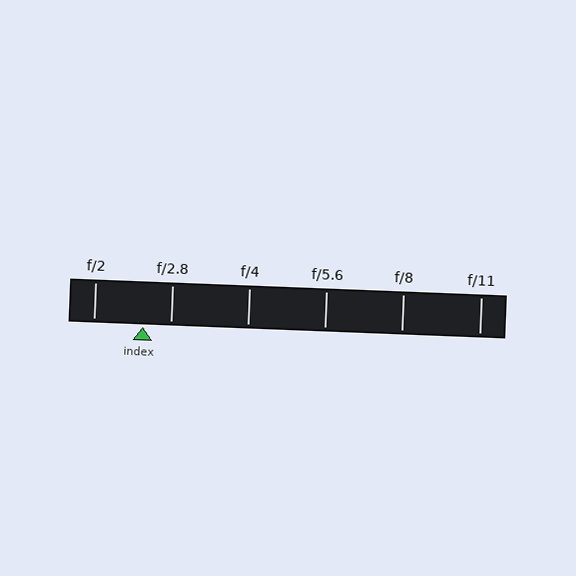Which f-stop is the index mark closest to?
The index mark is closest to f/2.8.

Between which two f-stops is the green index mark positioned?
The index mark is between f/2 and f/2.8.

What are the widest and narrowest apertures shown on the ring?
The widest aperture shown is f/2 and the narrowest is f/11.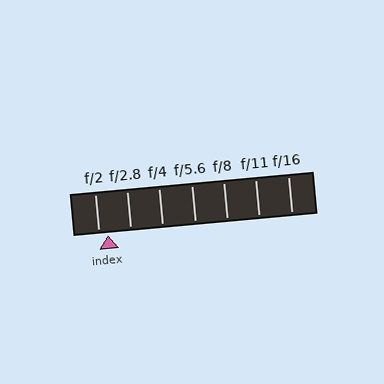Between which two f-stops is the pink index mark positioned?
The index mark is between f/2 and f/2.8.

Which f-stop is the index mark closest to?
The index mark is closest to f/2.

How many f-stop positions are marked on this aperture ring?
There are 7 f-stop positions marked.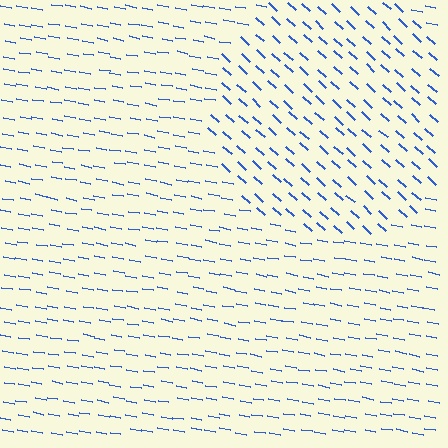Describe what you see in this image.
The image is filled with small blue line segments. A circle region in the image has lines oriented differently from the surrounding lines, creating a visible texture boundary.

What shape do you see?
I see a circle.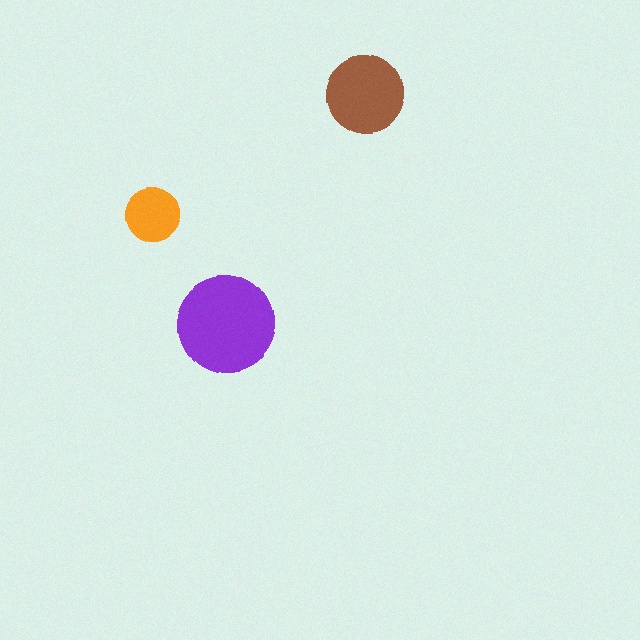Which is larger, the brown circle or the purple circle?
The purple one.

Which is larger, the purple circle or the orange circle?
The purple one.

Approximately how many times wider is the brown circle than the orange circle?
About 1.5 times wider.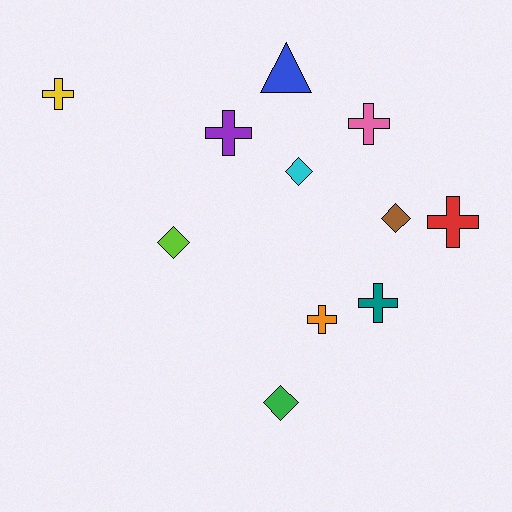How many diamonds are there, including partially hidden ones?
There are 4 diamonds.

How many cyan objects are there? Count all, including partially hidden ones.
There is 1 cyan object.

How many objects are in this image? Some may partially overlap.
There are 11 objects.